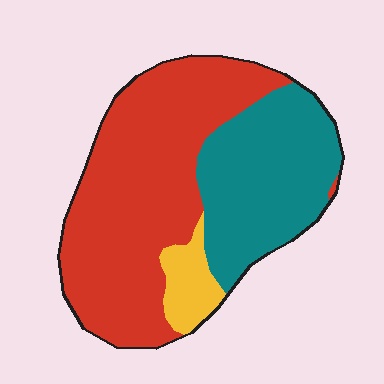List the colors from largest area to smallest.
From largest to smallest: red, teal, yellow.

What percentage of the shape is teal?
Teal takes up between a third and a half of the shape.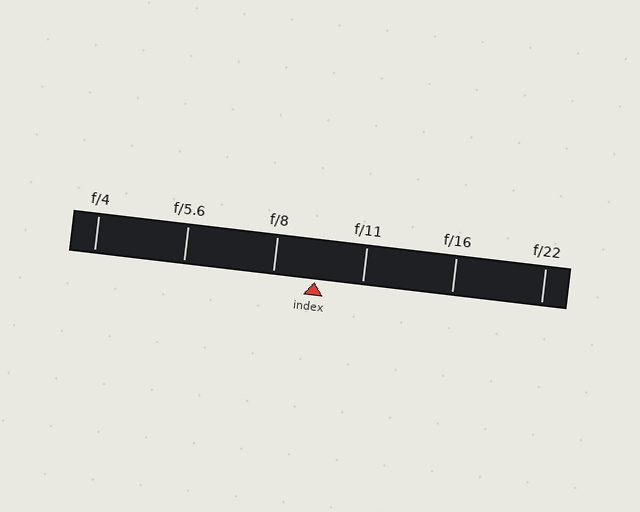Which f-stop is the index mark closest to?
The index mark is closest to f/8.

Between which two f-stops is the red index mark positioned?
The index mark is between f/8 and f/11.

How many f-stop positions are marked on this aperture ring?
There are 6 f-stop positions marked.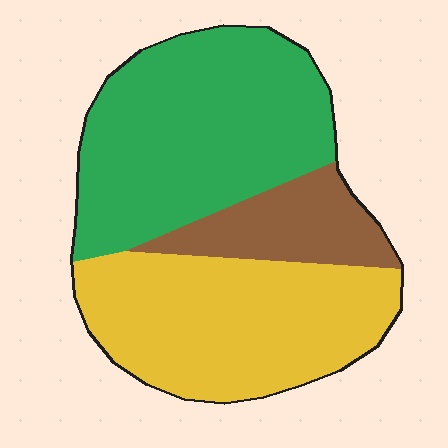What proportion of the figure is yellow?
Yellow covers around 40% of the figure.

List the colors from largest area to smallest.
From largest to smallest: green, yellow, brown.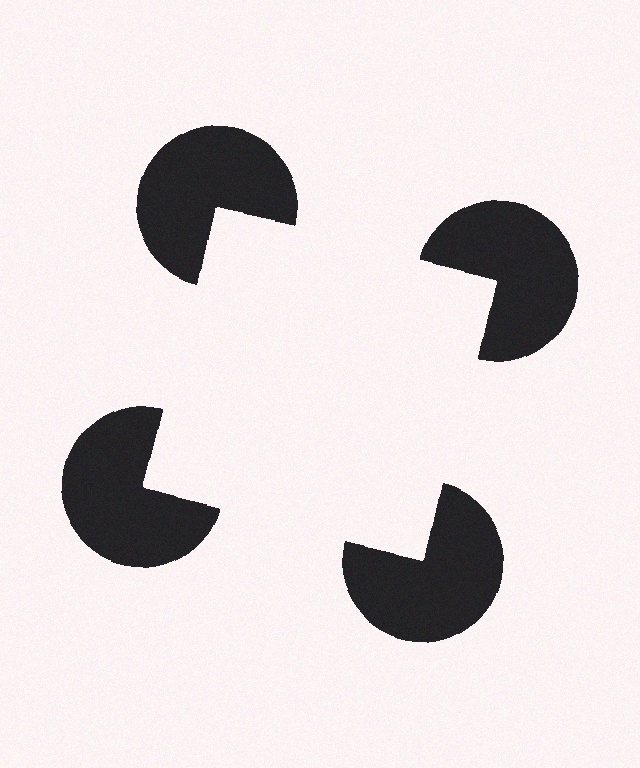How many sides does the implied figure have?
4 sides.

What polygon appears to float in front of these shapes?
An illusory square — its edges are inferred from the aligned wedge cuts in the pac-man discs, not physically drawn.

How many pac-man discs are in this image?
There are 4 — one at each vertex of the illusory square.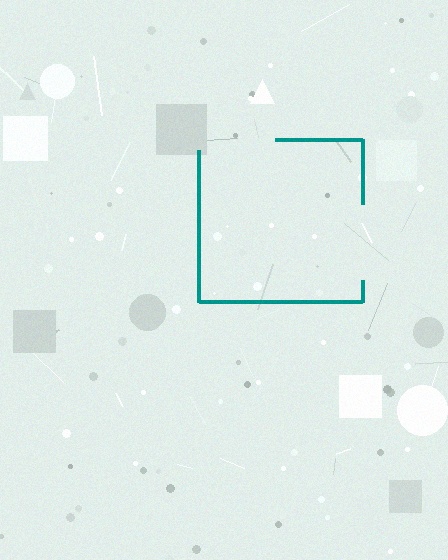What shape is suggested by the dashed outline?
The dashed outline suggests a square.